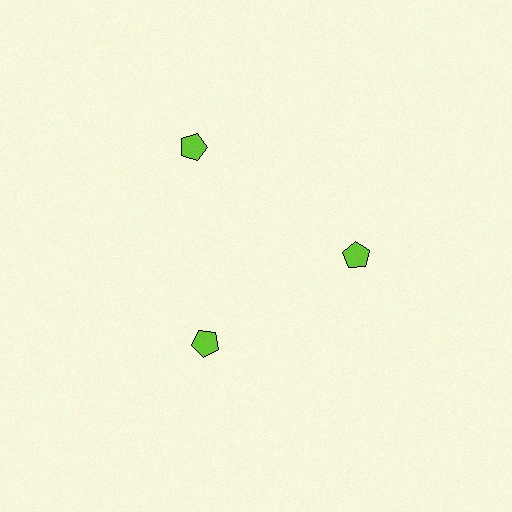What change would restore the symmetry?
The symmetry would be restored by moving it inward, back onto the ring so that all 3 pentagons sit at equal angles and equal distance from the center.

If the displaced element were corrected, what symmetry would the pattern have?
It would have 3-fold rotational symmetry — the pattern would map onto itself every 120 degrees.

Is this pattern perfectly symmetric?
No. The 3 lime pentagons are arranged in a ring, but one element near the 11 o'clock position is pushed outward from the center, breaking the 3-fold rotational symmetry.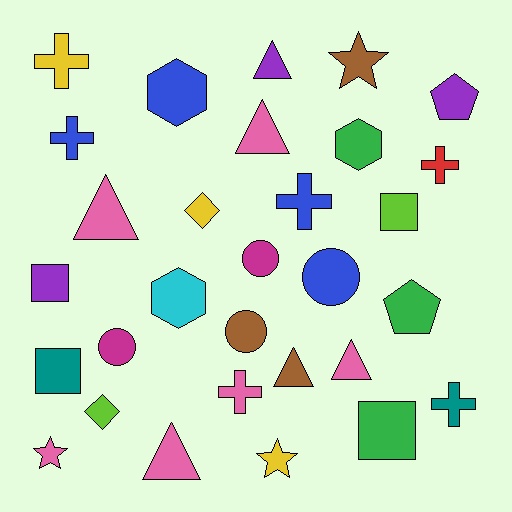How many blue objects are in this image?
There are 4 blue objects.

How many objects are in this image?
There are 30 objects.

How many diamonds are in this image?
There are 2 diamonds.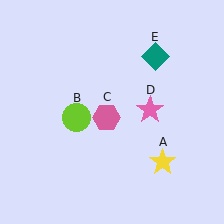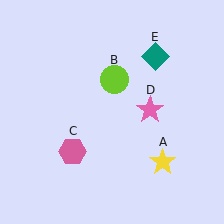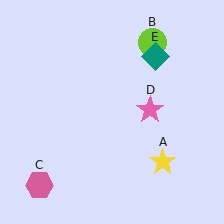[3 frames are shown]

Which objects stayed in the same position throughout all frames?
Yellow star (object A) and pink star (object D) and teal diamond (object E) remained stationary.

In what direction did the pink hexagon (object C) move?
The pink hexagon (object C) moved down and to the left.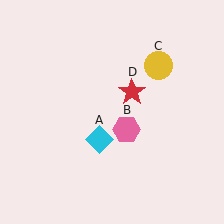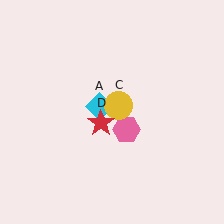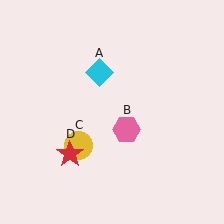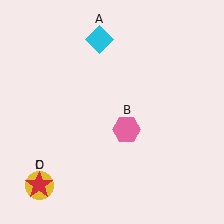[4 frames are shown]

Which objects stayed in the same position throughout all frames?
Pink hexagon (object B) remained stationary.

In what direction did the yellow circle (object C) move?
The yellow circle (object C) moved down and to the left.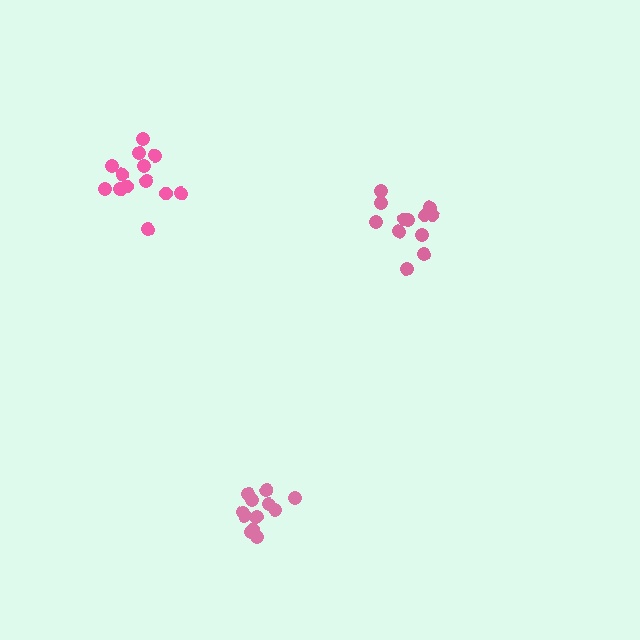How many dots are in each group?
Group 1: 13 dots, Group 2: 12 dots, Group 3: 12 dots (37 total).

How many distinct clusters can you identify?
There are 3 distinct clusters.